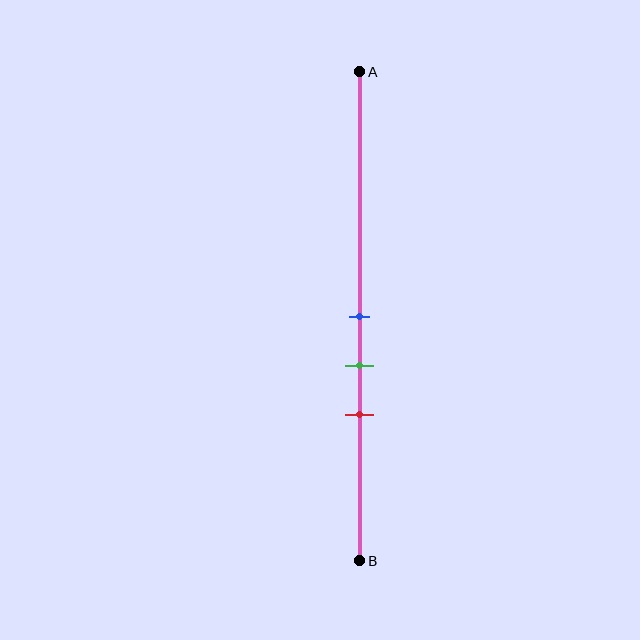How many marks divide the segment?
There are 3 marks dividing the segment.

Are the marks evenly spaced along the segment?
Yes, the marks are approximately evenly spaced.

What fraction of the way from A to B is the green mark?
The green mark is approximately 60% (0.6) of the way from A to B.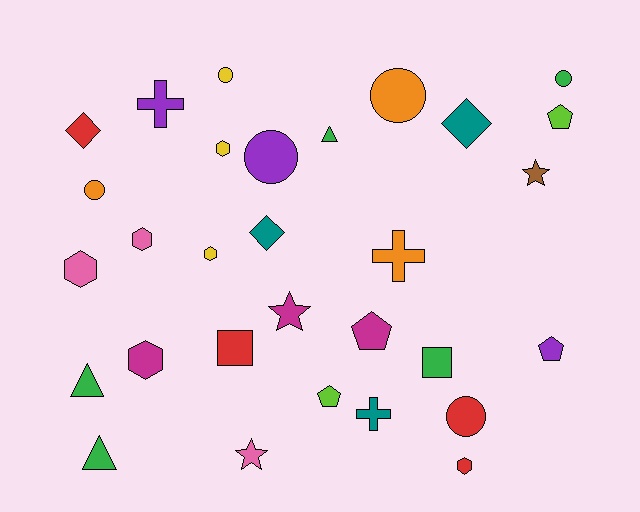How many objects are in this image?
There are 30 objects.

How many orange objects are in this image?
There are 3 orange objects.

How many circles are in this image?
There are 6 circles.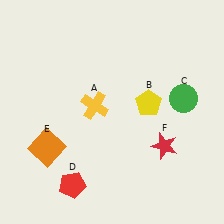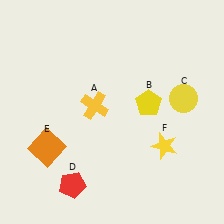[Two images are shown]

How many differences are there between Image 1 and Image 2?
There are 2 differences between the two images.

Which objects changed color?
C changed from green to yellow. F changed from red to yellow.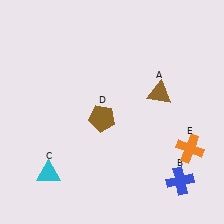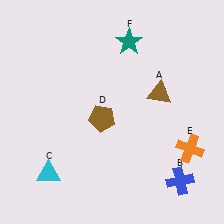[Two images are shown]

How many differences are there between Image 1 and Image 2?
There is 1 difference between the two images.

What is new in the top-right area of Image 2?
A teal star (F) was added in the top-right area of Image 2.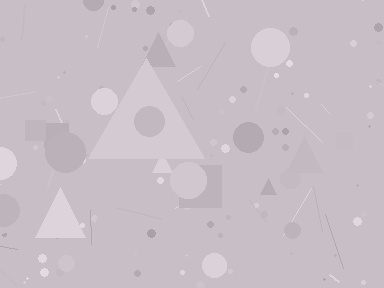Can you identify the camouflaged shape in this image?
The camouflaged shape is a triangle.